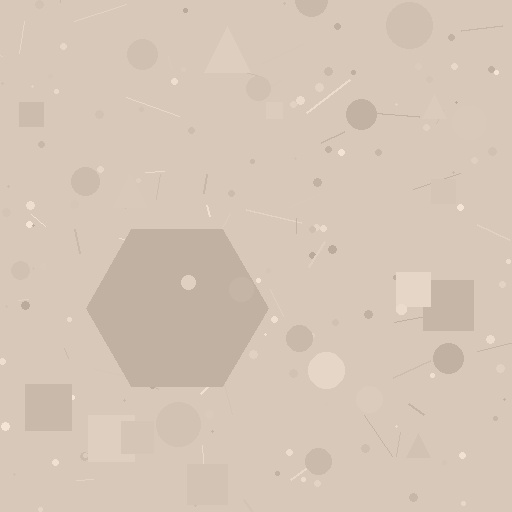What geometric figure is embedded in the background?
A hexagon is embedded in the background.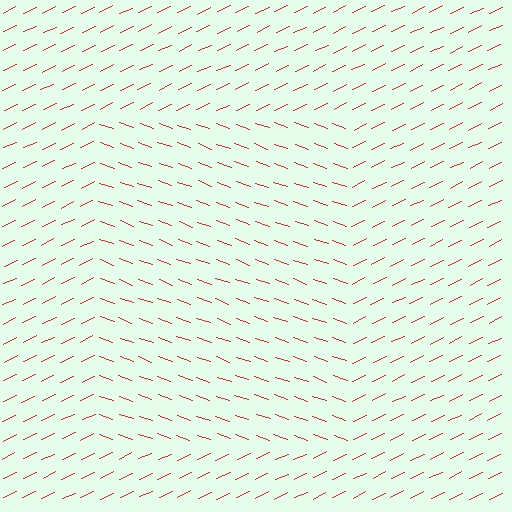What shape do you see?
I see a rectangle.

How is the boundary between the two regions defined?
The boundary is defined purely by a change in line orientation (approximately 45 degrees difference). All lines are the same color and thickness.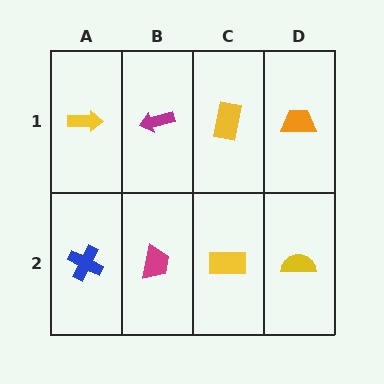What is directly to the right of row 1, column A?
A magenta arrow.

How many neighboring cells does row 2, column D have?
2.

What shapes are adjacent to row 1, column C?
A yellow rectangle (row 2, column C), a magenta arrow (row 1, column B), an orange trapezoid (row 1, column D).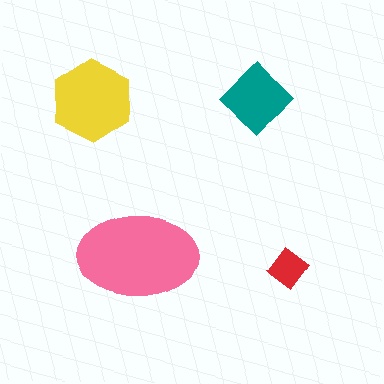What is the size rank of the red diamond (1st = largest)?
4th.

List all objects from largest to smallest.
The pink ellipse, the yellow hexagon, the teal diamond, the red diamond.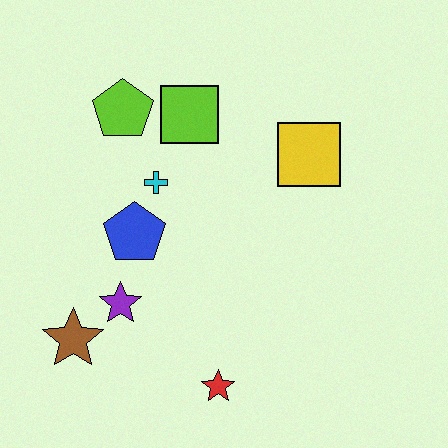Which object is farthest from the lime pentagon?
The red star is farthest from the lime pentagon.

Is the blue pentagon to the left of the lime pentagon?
No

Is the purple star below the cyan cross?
Yes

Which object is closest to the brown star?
The purple star is closest to the brown star.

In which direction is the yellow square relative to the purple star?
The yellow square is to the right of the purple star.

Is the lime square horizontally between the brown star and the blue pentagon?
No